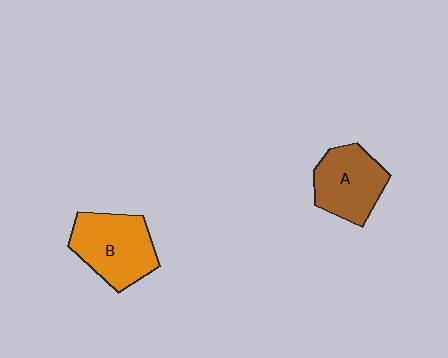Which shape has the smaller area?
Shape A (brown).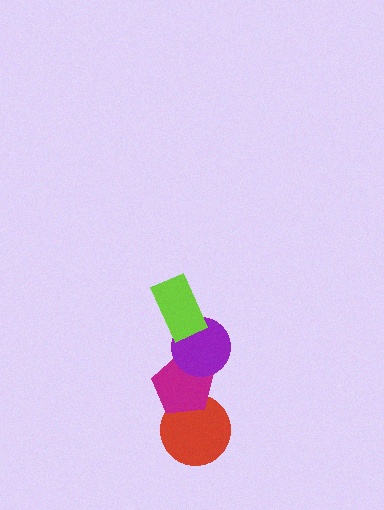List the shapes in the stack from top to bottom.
From top to bottom: the lime rectangle, the purple circle, the magenta pentagon, the red circle.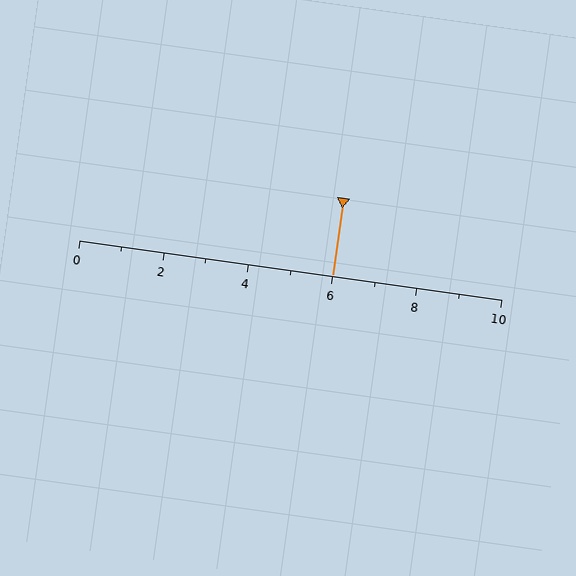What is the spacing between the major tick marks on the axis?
The major ticks are spaced 2 apart.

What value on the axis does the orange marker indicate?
The marker indicates approximately 6.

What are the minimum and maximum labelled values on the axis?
The axis runs from 0 to 10.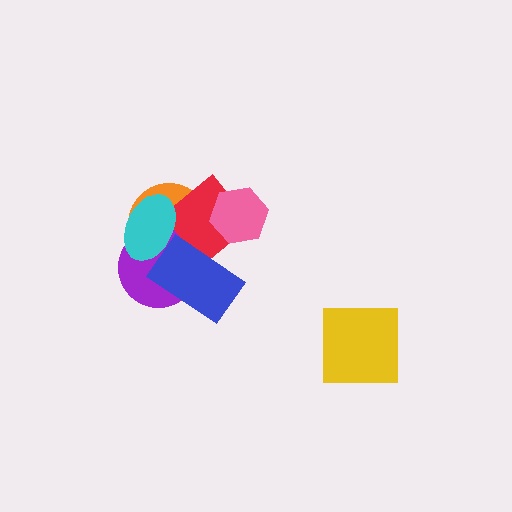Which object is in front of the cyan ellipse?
The blue rectangle is in front of the cyan ellipse.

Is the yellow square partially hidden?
No, no other shape covers it.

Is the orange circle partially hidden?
Yes, it is partially covered by another shape.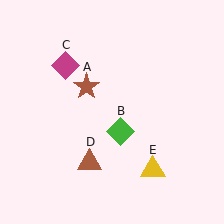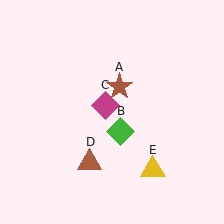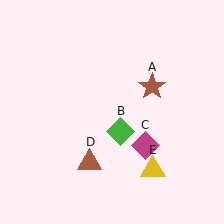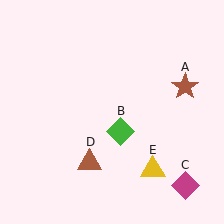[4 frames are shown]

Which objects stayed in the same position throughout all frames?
Green diamond (object B) and brown triangle (object D) and yellow triangle (object E) remained stationary.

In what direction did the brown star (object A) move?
The brown star (object A) moved right.